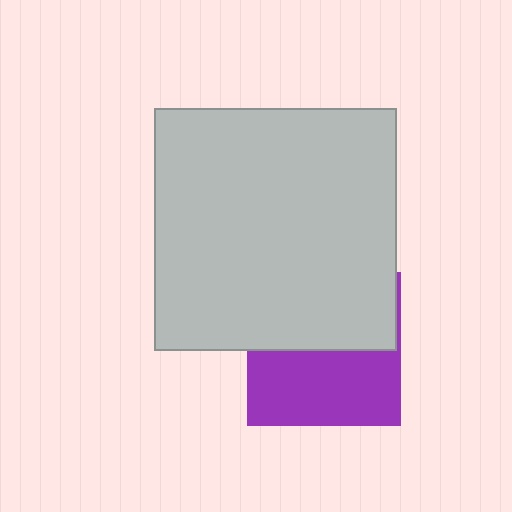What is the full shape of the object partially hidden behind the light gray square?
The partially hidden object is a purple square.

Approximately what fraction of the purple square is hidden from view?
Roughly 51% of the purple square is hidden behind the light gray square.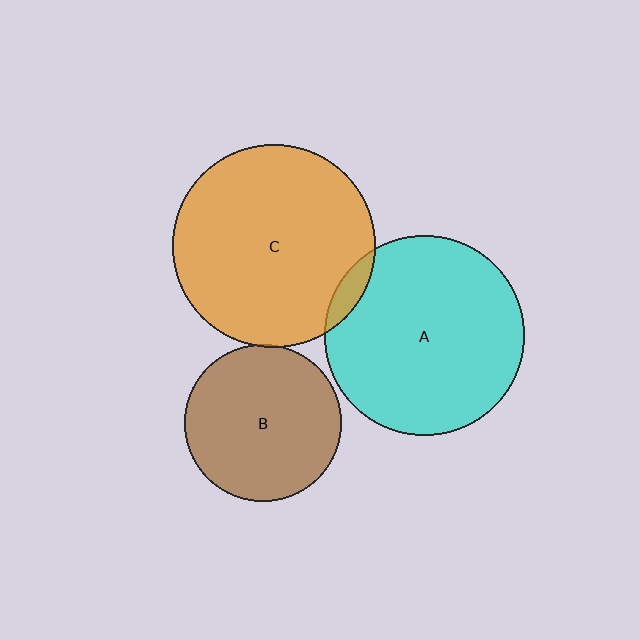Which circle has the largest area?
Circle C (orange).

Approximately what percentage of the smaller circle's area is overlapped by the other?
Approximately 5%.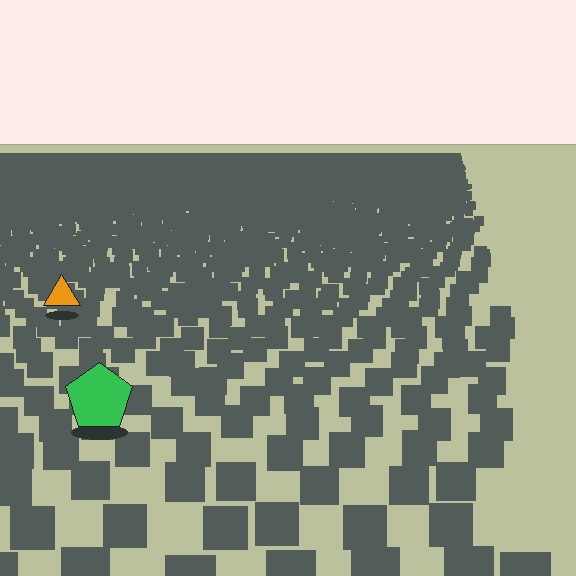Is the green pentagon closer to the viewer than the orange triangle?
Yes. The green pentagon is closer — you can tell from the texture gradient: the ground texture is coarser near it.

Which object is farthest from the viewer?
The orange triangle is farthest from the viewer. It appears smaller and the ground texture around it is denser.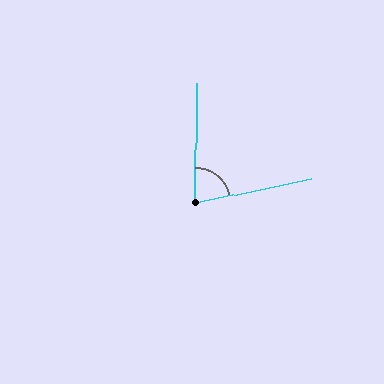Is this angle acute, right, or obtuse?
It is acute.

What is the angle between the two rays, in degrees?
Approximately 78 degrees.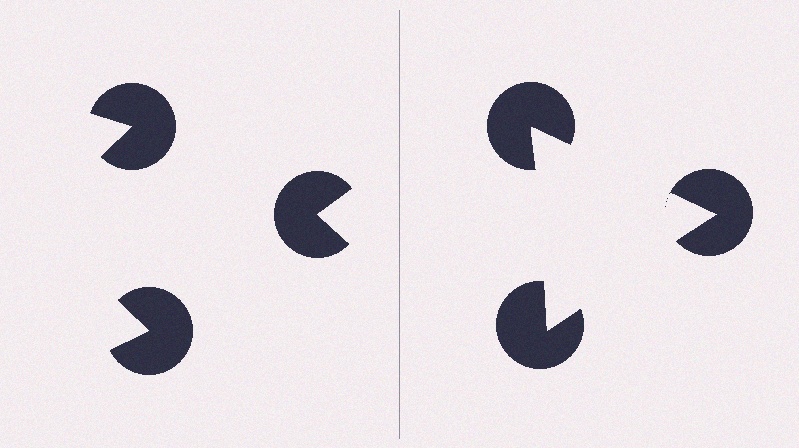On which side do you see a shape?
An illusory triangle appears on the right side. On the left side the wedge cuts are rotated, so no coherent shape forms.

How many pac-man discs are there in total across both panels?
6 — 3 on each side.